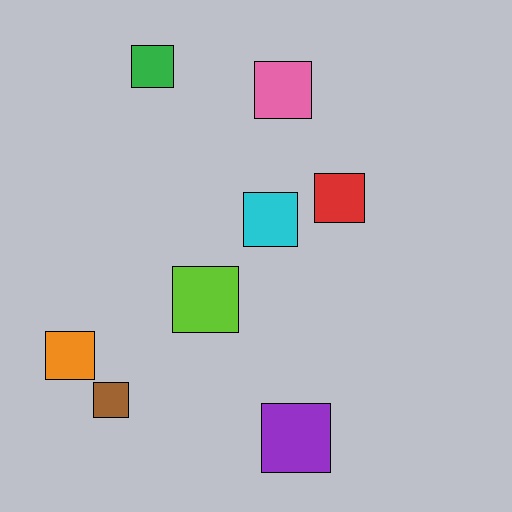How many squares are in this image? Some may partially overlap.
There are 8 squares.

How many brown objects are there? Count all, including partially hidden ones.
There is 1 brown object.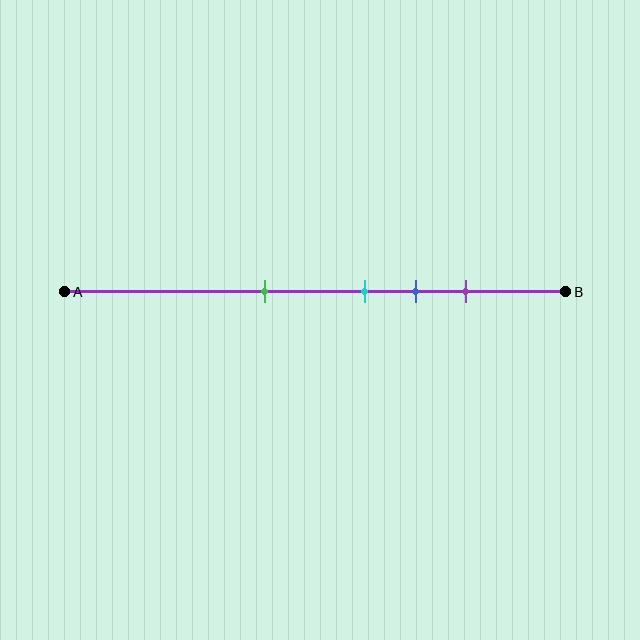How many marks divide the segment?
There are 4 marks dividing the segment.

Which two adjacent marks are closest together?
The cyan and blue marks are the closest adjacent pair.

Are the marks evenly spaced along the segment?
No, the marks are not evenly spaced.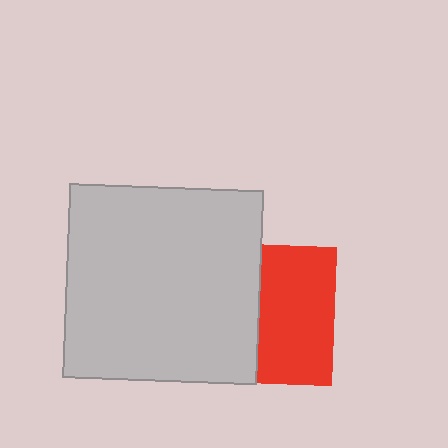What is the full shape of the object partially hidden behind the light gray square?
The partially hidden object is a red square.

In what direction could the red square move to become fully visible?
The red square could move right. That would shift it out from behind the light gray square entirely.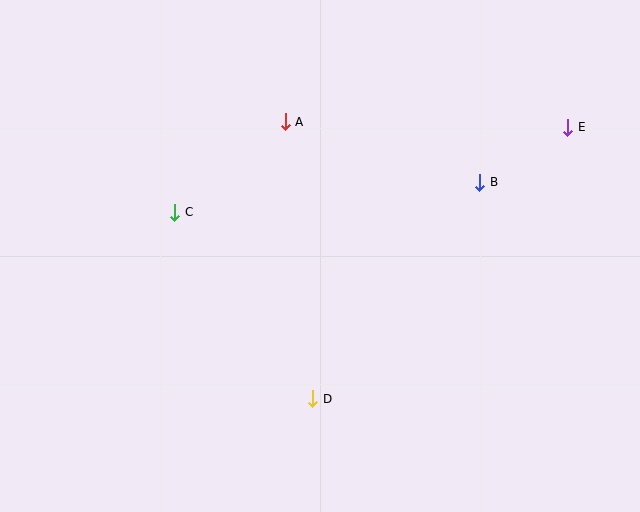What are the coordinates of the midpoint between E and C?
The midpoint between E and C is at (371, 170).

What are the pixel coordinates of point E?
Point E is at (568, 127).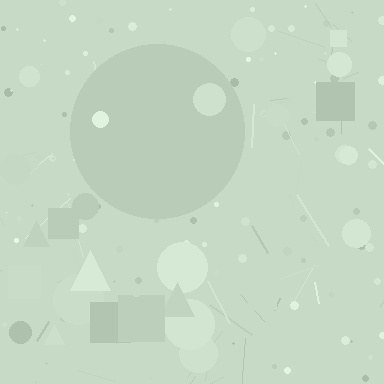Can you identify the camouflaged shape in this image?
The camouflaged shape is a circle.